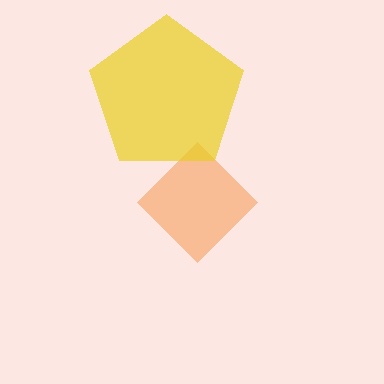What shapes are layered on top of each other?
The layered shapes are: an orange diamond, a yellow pentagon.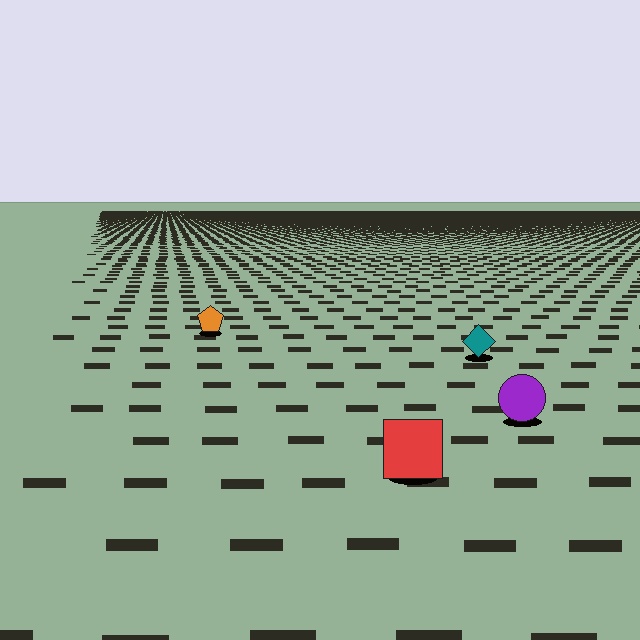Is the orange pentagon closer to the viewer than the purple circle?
No. The purple circle is closer — you can tell from the texture gradient: the ground texture is coarser near it.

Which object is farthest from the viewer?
The orange pentagon is farthest from the viewer. It appears smaller and the ground texture around it is denser.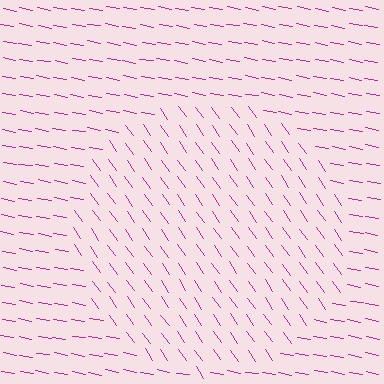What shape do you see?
I see a circle.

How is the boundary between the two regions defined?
The boundary is defined purely by a change in line orientation (approximately 45 degrees difference). All lines are the same color and thickness.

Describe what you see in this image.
The image is filled with small magenta line segments. A circle region in the image has lines oriented differently from the surrounding lines, creating a visible texture boundary.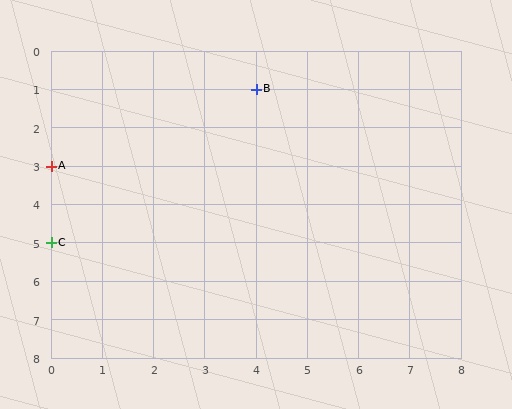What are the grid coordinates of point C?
Point C is at grid coordinates (0, 5).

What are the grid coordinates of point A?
Point A is at grid coordinates (0, 3).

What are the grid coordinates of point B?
Point B is at grid coordinates (4, 1).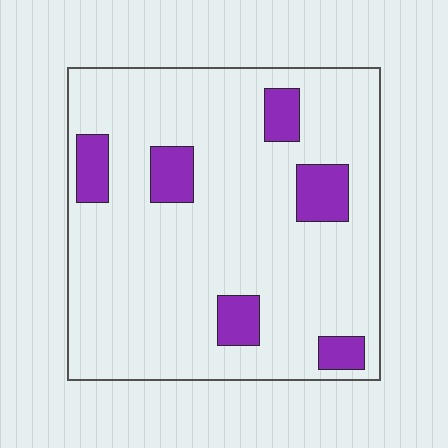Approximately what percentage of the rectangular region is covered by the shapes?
Approximately 15%.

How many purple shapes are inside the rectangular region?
6.